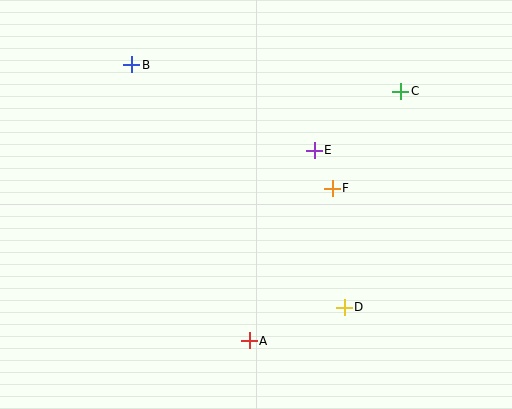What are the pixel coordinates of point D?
Point D is at (344, 307).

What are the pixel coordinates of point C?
Point C is at (401, 91).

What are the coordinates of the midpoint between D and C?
The midpoint between D and C is at (373, 199).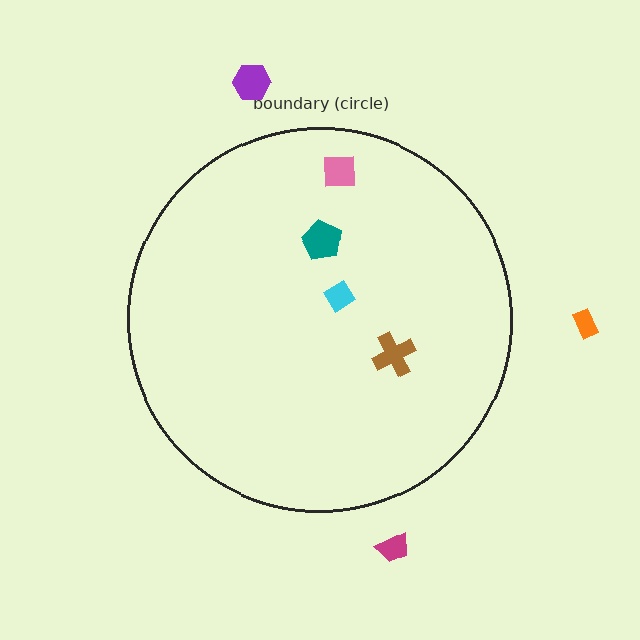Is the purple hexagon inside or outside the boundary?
Outside.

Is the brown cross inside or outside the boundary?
Inside.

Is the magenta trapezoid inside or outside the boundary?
Outside.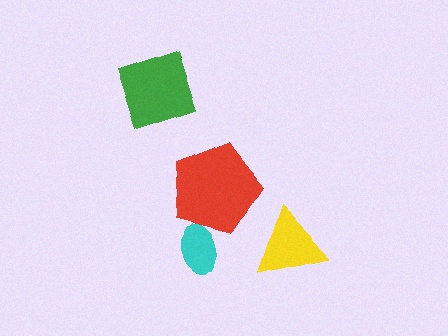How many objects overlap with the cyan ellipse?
1 object overlaps with the cyan ellipse.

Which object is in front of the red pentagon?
The cyan ellipse is in front of the red pentagon.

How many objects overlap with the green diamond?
0 objects overlap with the green diamond.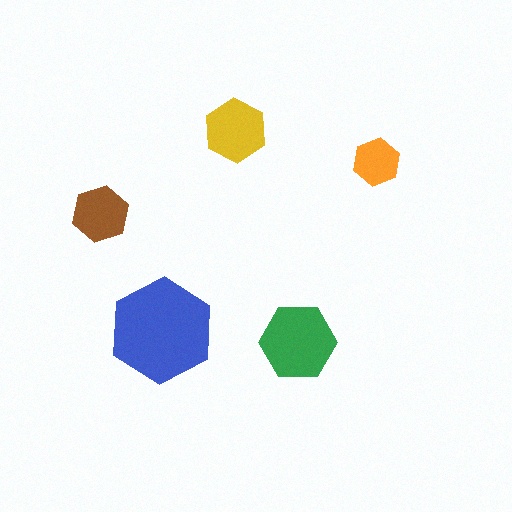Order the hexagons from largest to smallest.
the blue one, the green one, the yellow one, the brown one, the orange one.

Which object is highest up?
The yellow hexagon is topmost.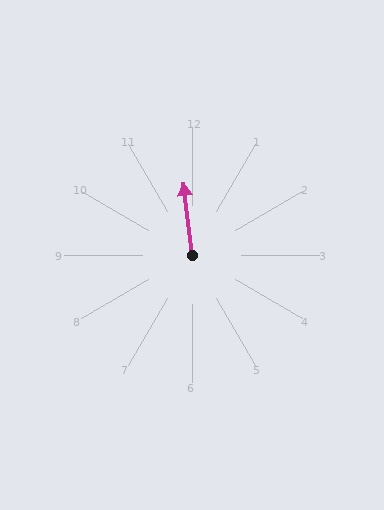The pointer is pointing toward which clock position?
Roughly 12 o'clock.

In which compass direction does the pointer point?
North.